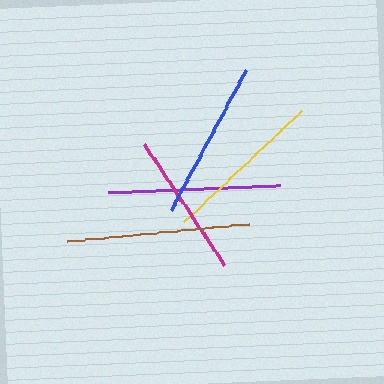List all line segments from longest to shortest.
From longest to shortest: brown, purple, yellow, blue, magenta.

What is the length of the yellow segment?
The yellow segment is approximately 161 pixels long.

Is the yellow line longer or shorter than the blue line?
The yellow line is longer than the blue line.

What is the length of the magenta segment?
The magenta segment is approximately 144 pixels long.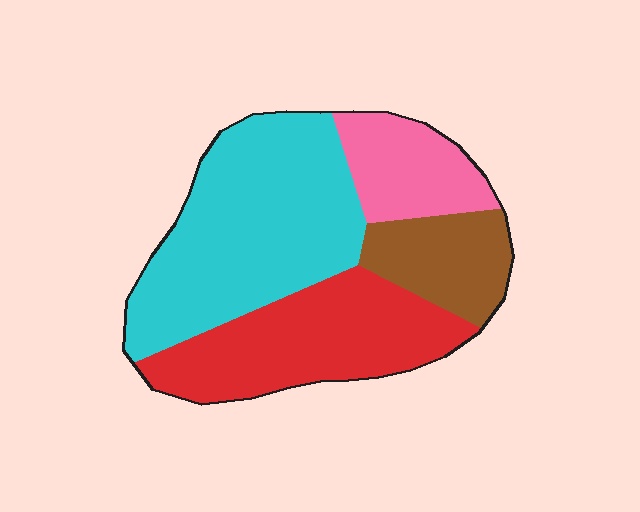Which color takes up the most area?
Cyan, at roughly 40%.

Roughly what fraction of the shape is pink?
Pink covers about 15% of the shape.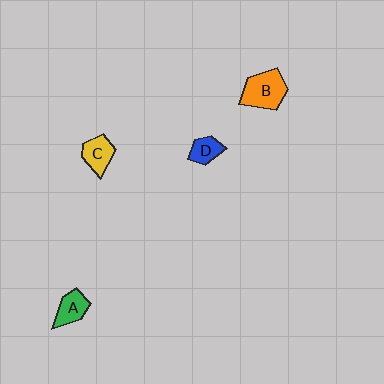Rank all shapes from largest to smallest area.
From largest to smallest: B (orange), C (yellow), A (green), D (blue).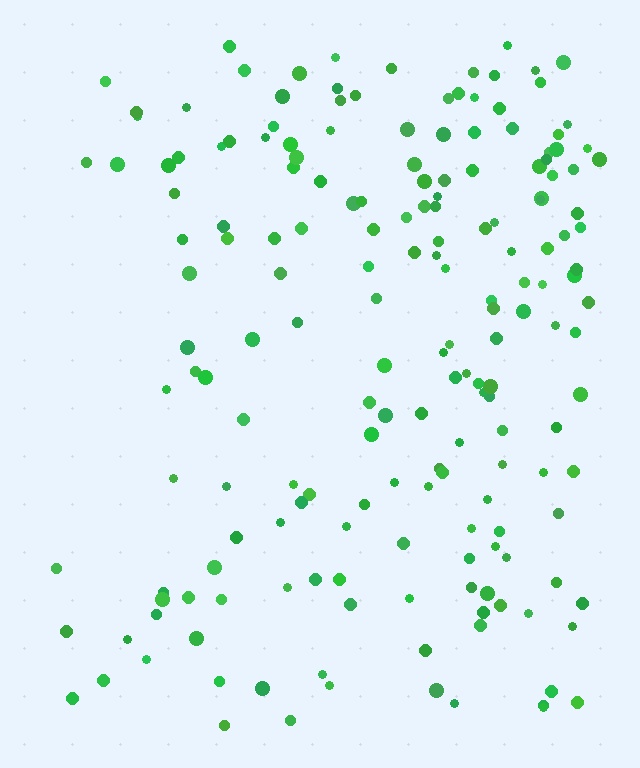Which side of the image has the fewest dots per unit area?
The left.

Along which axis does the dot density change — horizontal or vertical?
Horizontal.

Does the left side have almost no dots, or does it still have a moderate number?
Still a moderate number, just noticeably fewer than the right.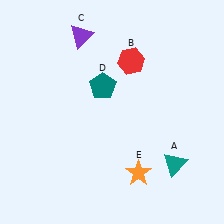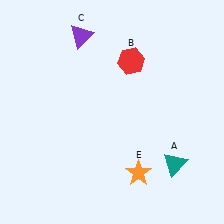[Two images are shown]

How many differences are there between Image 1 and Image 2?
There is 1 difference between the two images.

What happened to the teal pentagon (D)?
The teal pentagon (D) was removed in Image 2. It was in the top-left area of Image 1.